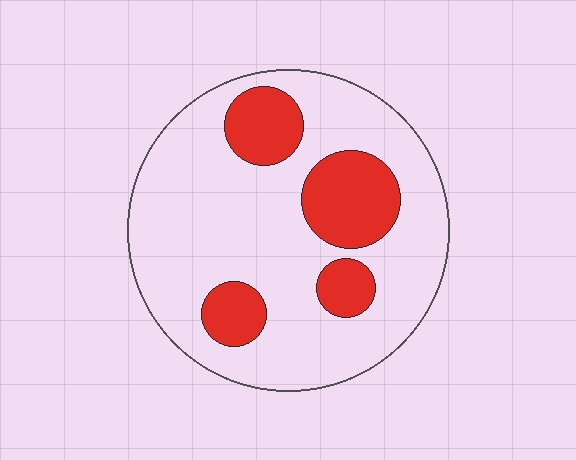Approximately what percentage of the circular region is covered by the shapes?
Approximately 25%.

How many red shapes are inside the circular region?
4.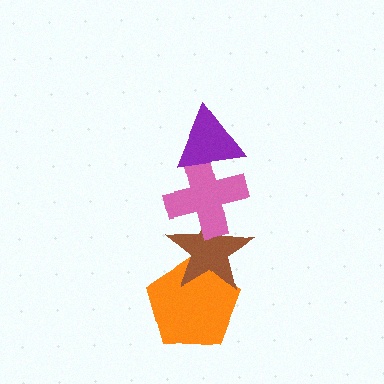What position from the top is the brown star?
The brown star is 3rd from the top.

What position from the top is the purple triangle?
The purple triangle is 1st from the top.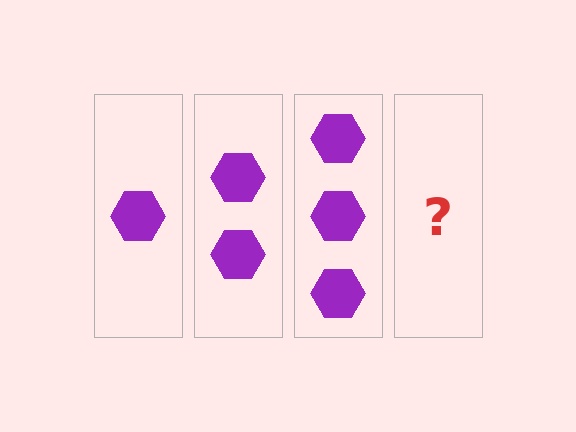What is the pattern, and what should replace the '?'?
The pattern is that each step adds one more hexagon. The '?' should be 4 hexagons.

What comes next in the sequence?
The next element should be 4 hexagons.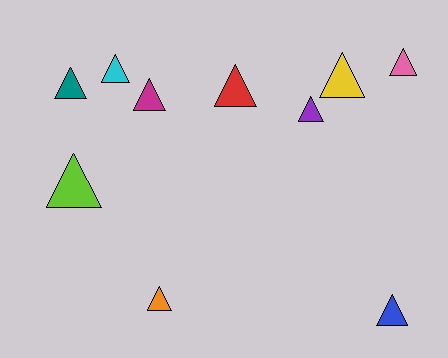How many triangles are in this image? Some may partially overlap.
There are 10 triangles.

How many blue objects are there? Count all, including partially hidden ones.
There is 1 blue object.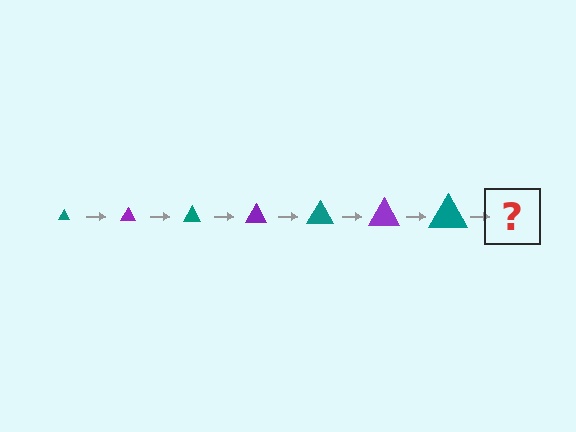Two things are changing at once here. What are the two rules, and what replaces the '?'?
The two rules are that the triangle grows larger each step and the color cycles through teal and purple. The '?' should be a purple triangle, larger than the previous one.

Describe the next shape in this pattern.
It should be a purple triangle, larger than the previous one.